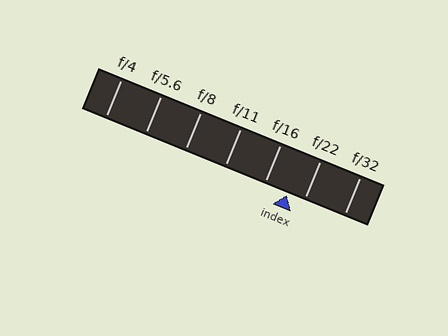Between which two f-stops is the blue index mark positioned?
The index mark is between f/16 and f/22.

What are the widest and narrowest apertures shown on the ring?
The widest aperture shown is f/4 and the narrowest is f/32.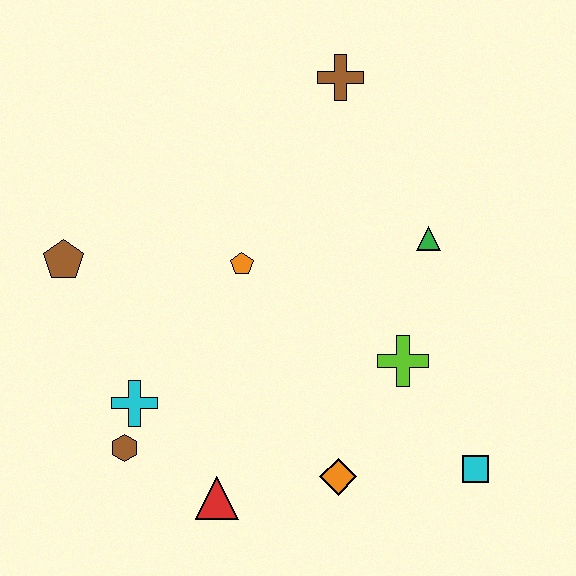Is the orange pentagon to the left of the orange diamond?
Yes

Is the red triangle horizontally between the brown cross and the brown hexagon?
Yes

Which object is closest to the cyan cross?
The brown hexagon is closest to the cyan cross.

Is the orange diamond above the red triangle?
Yes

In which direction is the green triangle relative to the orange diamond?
The green triangle is above the orange diamond.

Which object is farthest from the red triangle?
The brown cross is farthest from the red triangle.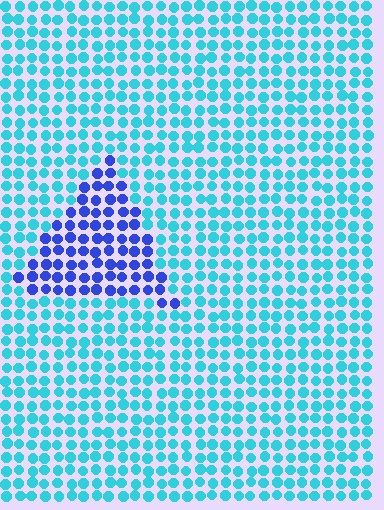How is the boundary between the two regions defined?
The boundary is defined purely by a slight shift in hue (about 48 degrees). Spacing, size, and orientation are identical on both sides.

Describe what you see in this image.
The image is filled with small cyan elements in a uniform arrangement. A triangle-shaped region is visible where the elements are tinted to a slightly different hue, forming a subtle color boundary.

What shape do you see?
I see a triangle.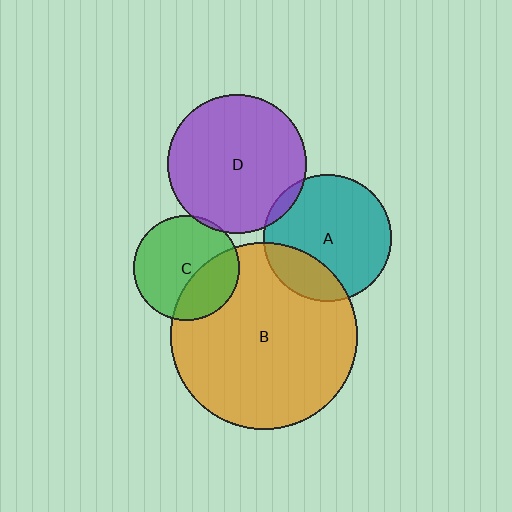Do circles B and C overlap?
Yes.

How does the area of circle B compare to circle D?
Approximately 1.8 times.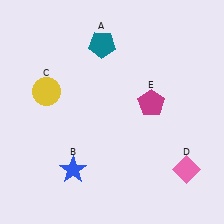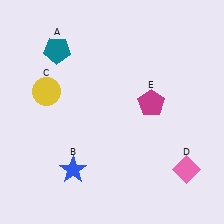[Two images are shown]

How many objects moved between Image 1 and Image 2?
1 object moved between the two images.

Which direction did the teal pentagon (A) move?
The teal pentagon (A) moved left.